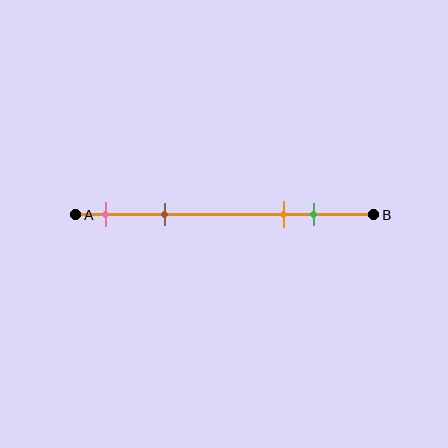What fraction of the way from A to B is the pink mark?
The pink mark is approximately 10% (0.1) of the way from A to B.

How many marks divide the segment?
There are 4 marks dividing the segment.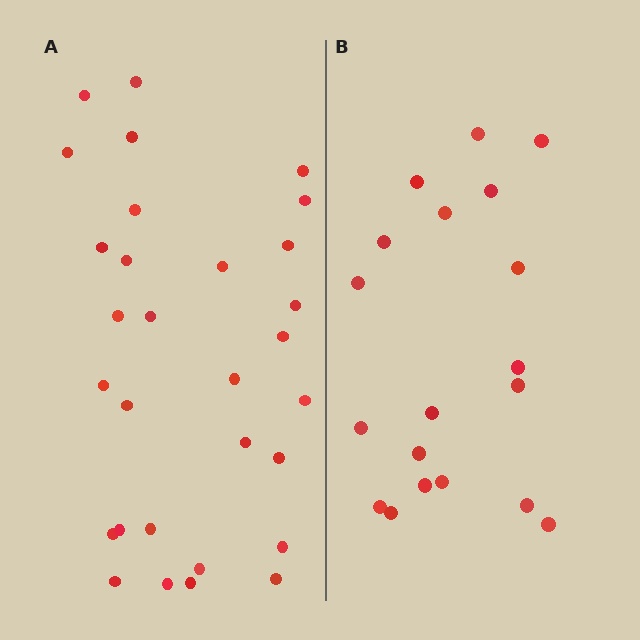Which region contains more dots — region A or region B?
Region A (the left region) has more dots.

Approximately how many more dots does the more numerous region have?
Region A has roughly 12 or so more dots than region B.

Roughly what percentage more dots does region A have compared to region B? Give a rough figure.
About 60% more.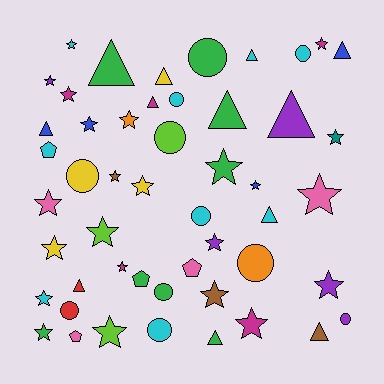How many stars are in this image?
There are 23 stars.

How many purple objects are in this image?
There are 5 purple objects.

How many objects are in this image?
There are 50 objects.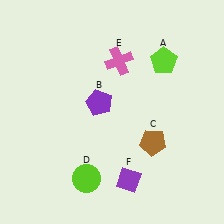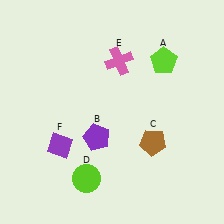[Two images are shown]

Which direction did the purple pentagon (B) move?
The purple pentagon (B) moved down.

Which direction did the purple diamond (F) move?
The purple diamond (F) moved left.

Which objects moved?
The objects that moved are: the purple pentagon (B), the purple diamond (F).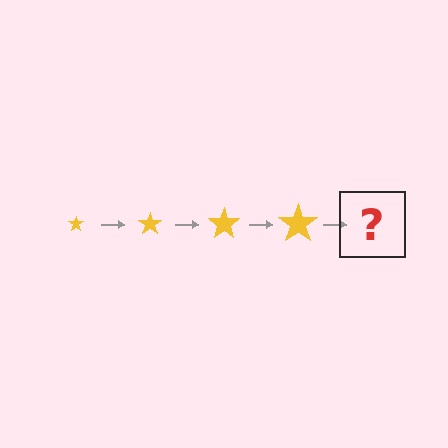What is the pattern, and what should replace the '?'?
The pattern is that the star gets progressively larger each step. The '?' should be a yellow star, larger than the previous one.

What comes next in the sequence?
The next element should be a yellow star, larger than the previous one.